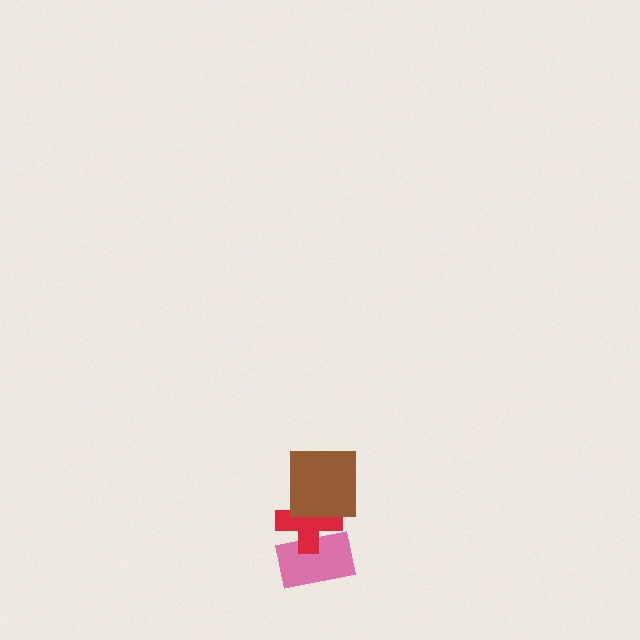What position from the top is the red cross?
The red cross is 2nd from the top.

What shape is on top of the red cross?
The brown square is on top of the red cross.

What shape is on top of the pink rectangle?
The red cross is on top of the pink rectangle.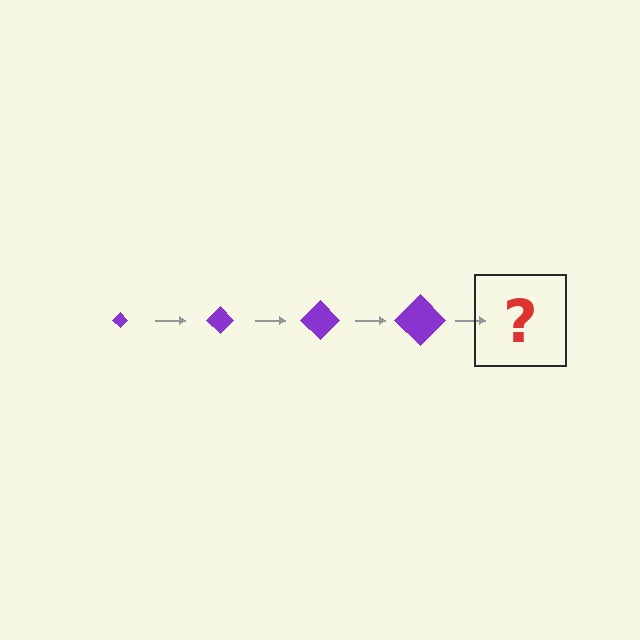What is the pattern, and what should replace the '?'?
The pattern is that the diamond gets progressively larger each step. The '?' should be a purple diamond, larger than the previous one.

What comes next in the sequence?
The next element should be a purple diamond, larger than the previous one.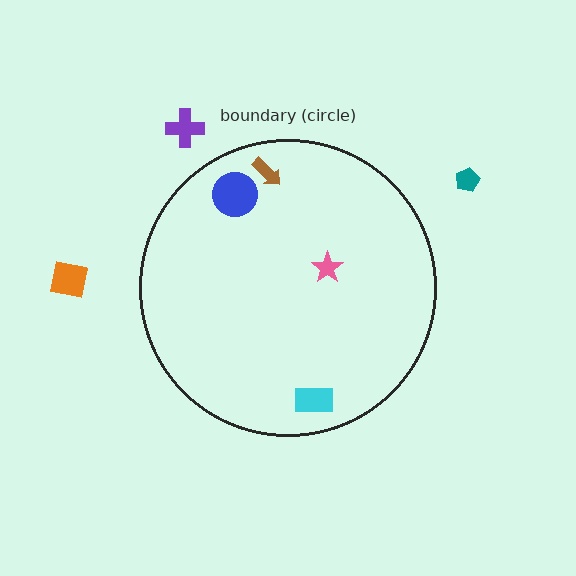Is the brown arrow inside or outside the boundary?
Inside.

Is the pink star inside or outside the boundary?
Inside.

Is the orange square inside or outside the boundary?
Outside.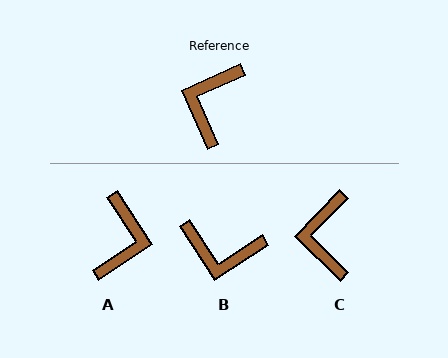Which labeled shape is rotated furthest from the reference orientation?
A, about 171 degrees away.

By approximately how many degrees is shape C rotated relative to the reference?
Approximately 21 degrees counter-clockwise.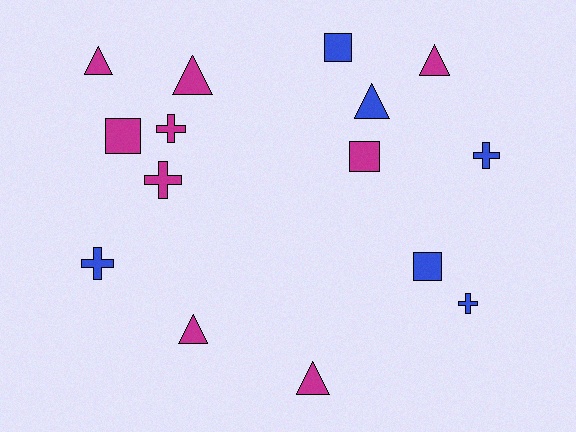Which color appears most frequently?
Magenta, with 9 objects.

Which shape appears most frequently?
Triangle, with 6 objects.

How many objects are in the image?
There are 15 objects.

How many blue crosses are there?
There are 3 blue crosses.